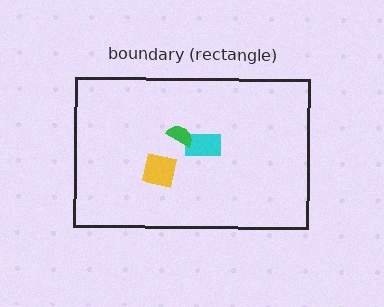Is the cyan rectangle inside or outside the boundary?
Inside.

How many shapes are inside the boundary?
3 inside, 0 outside.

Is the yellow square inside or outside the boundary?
Inside.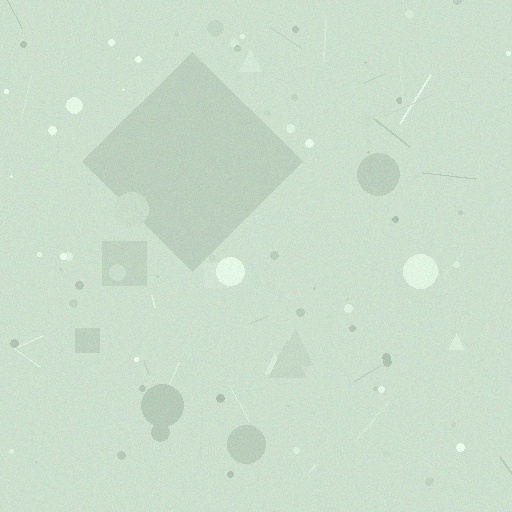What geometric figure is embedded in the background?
A diamond is embedded in the background.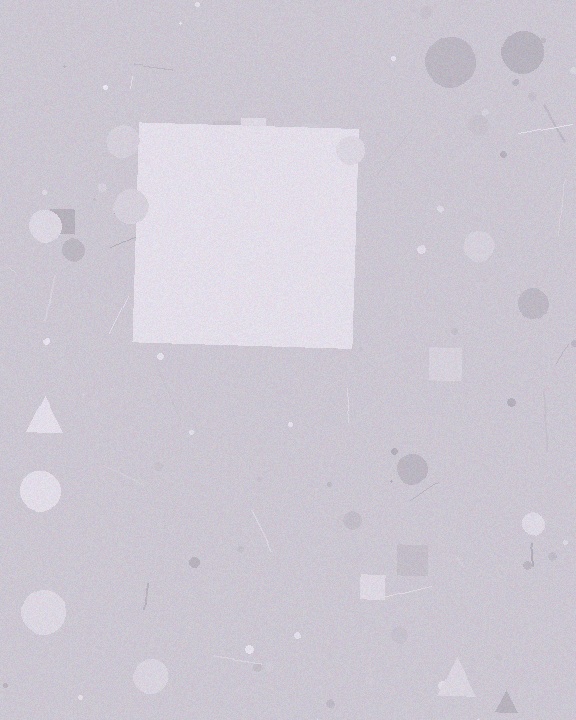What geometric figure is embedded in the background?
A square is embedded in the background.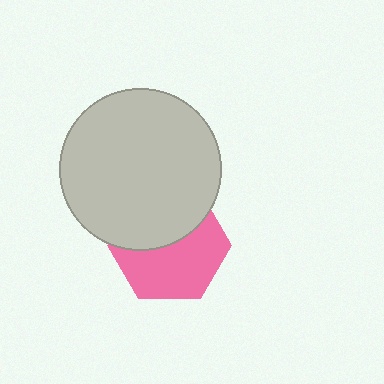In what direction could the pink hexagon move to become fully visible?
The pink hexagon could move down. That would shift it out from behind the light gray circle entirely.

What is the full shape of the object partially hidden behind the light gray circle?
The partially hidden object is a pink hexagon.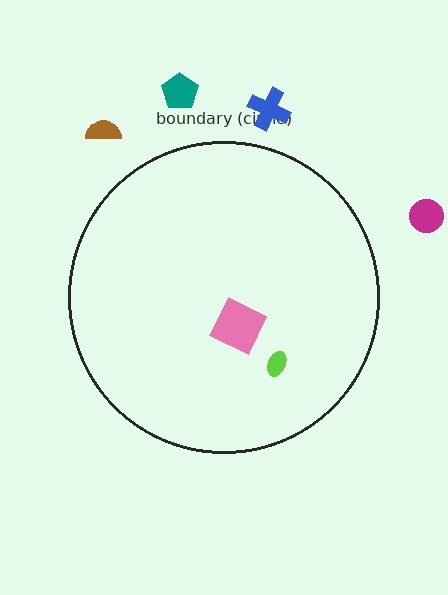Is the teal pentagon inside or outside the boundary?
Outside.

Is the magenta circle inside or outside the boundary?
Outside.